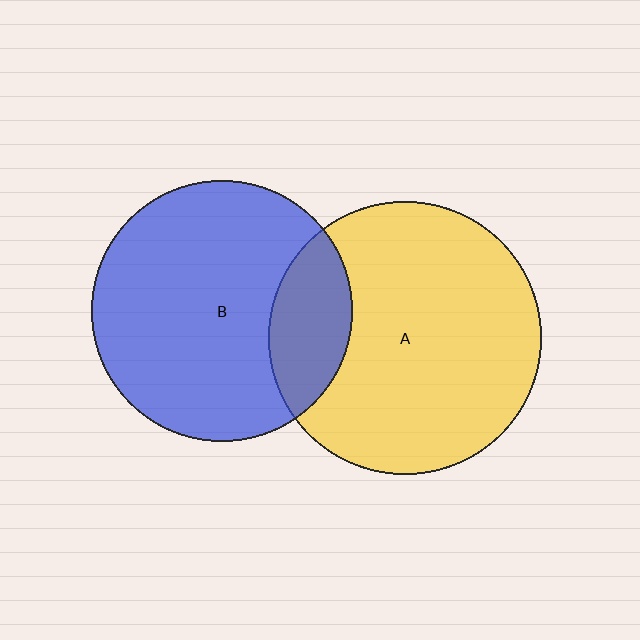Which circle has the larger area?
Circle A (yellow).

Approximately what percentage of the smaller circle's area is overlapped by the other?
Approximately 20%.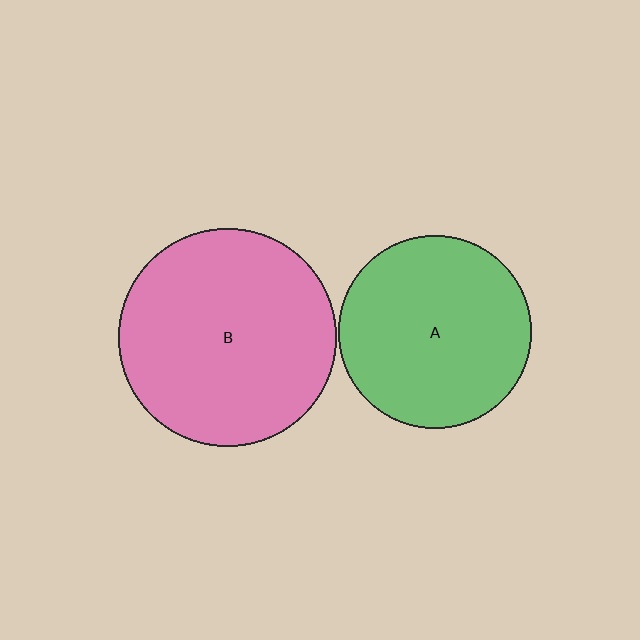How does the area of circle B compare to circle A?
Approximately 1.3 times.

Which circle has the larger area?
Circle B (pink).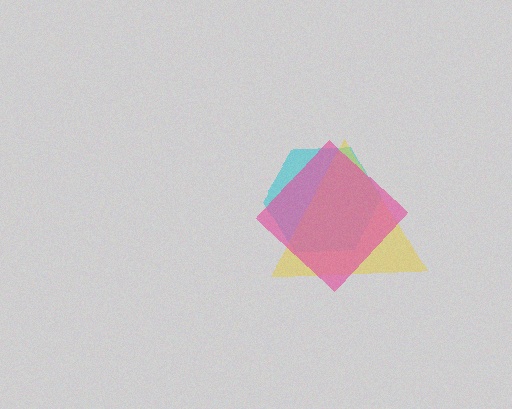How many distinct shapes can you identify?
There are 3 distinct shapes: a cyan hexagon, a yellow triangle, a pink diamond.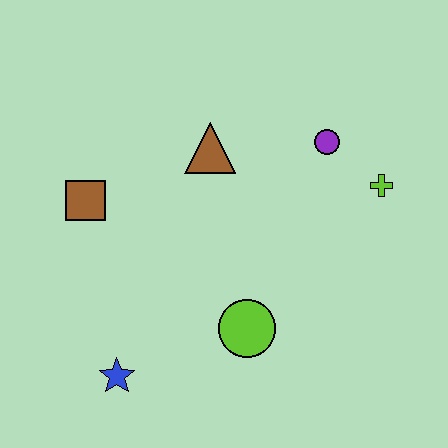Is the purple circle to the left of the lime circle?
No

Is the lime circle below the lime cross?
Yes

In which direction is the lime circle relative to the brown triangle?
The lime circle is below the brown triangle.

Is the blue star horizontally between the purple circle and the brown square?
Yes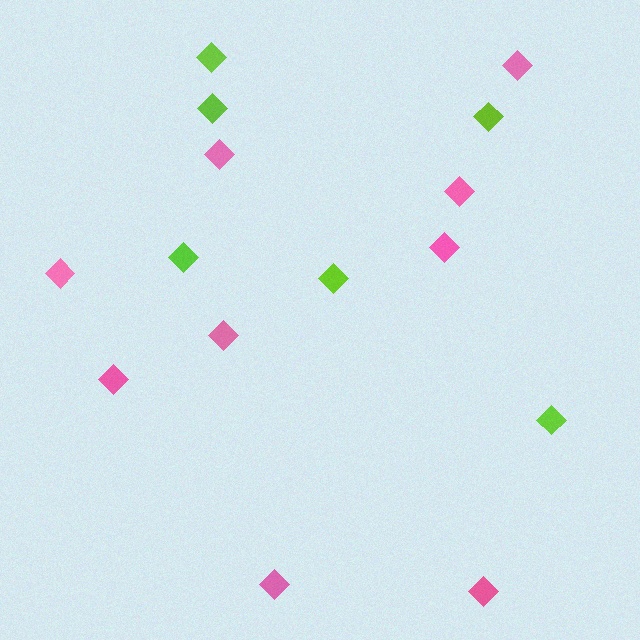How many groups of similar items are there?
There are 2 groups: one group of lime diamonds (6) and one group of pink diamonds (9).